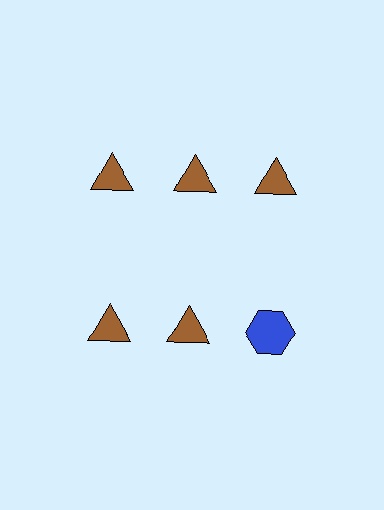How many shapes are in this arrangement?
There are 6 shapes arranged in a grid pattern.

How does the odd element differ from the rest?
It differs in both color (blue instead of brown) and shape (hexagon instead of triangle).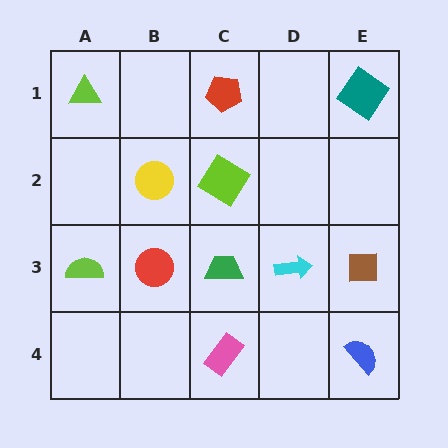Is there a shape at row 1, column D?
No, that cell is empty.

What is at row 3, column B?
A red circle.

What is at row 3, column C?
A green trapezoid.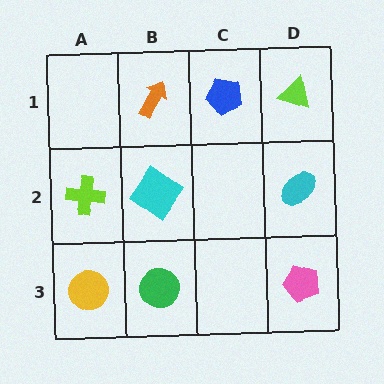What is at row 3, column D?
A pink pentagon.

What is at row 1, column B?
An orange arrow.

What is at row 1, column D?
A lime triangle.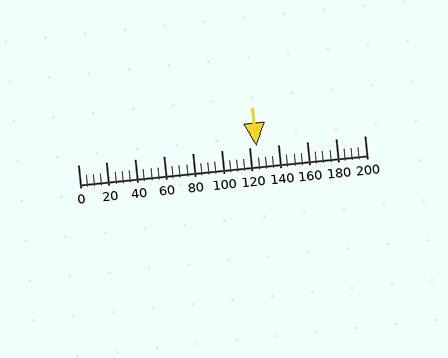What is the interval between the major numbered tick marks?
The major tick marks are spaced 20 units apart.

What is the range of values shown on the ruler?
The ruler shows values from 0 to 200.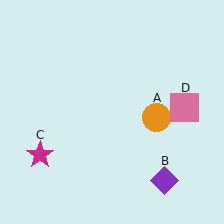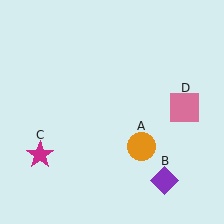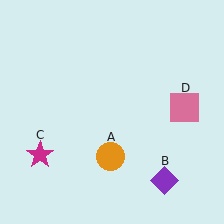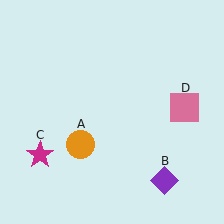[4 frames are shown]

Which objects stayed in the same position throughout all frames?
Purple diamond (object B) and magenta star (object C) and pink square (object D) remained stationary.